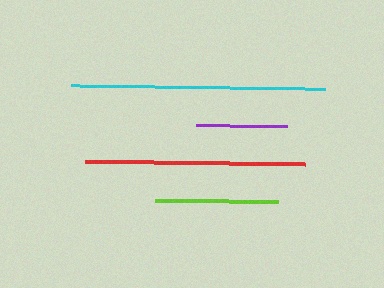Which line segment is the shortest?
The purple line is the shortest at approximately 92 pixels.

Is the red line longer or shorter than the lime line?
The red line is longer than the lime line.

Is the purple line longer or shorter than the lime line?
The lime line is longer than the purple line.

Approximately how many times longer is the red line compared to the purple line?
The red line is approximately 2.4 times the length of the purple line.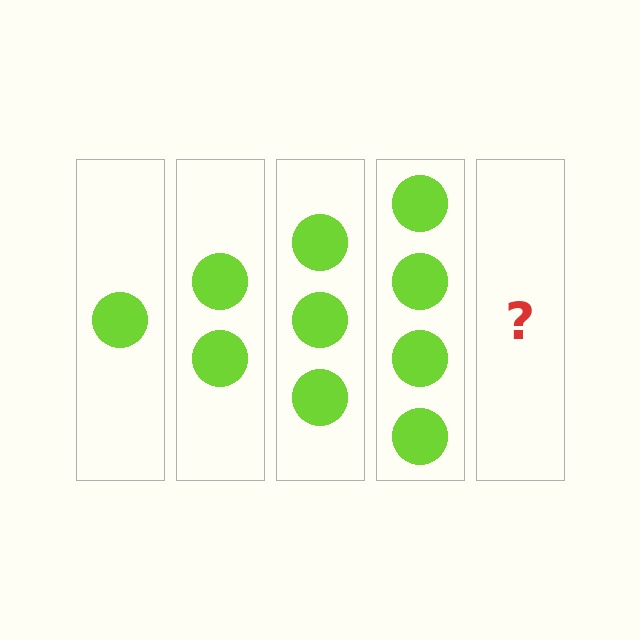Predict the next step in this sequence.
The next step is 5 circles.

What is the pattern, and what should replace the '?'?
The pattern is that each step adds one more circle. The '?' should be 5 circles.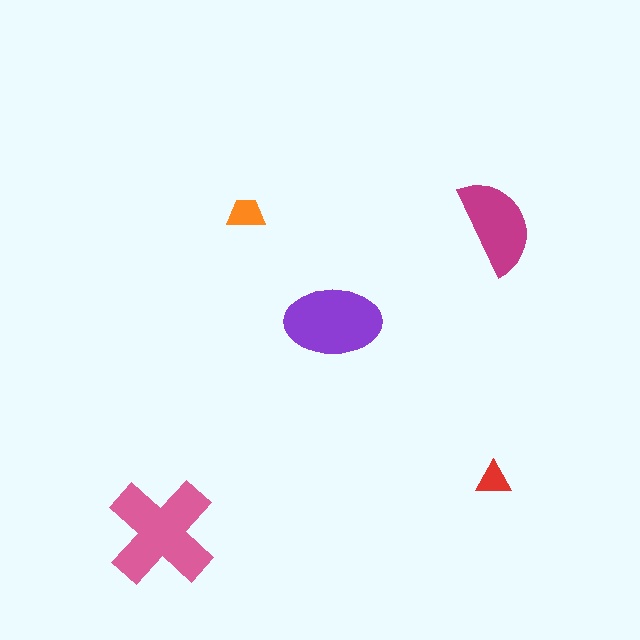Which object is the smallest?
The red triangle.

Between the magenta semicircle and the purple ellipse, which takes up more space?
The purple ellipse.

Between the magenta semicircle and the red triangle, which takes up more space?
The magenta semicircle.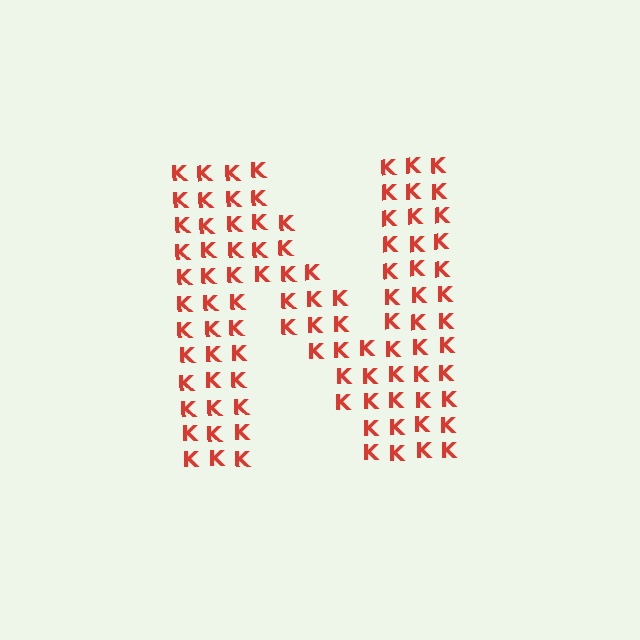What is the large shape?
The large shape is the letter N.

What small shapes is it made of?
It is made of small letter K's.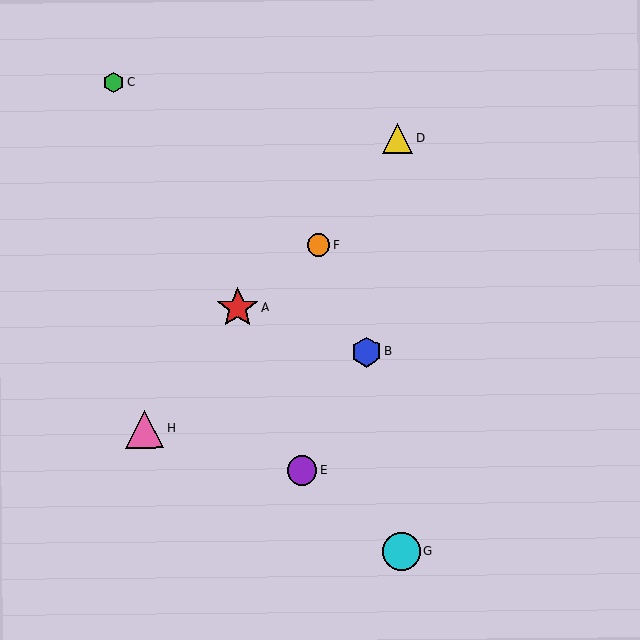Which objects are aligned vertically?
Objects D, G are aligned vertically.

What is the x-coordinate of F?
Object F is at x≈319.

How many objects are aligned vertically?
2 objects (D, G) are aligned vertically.